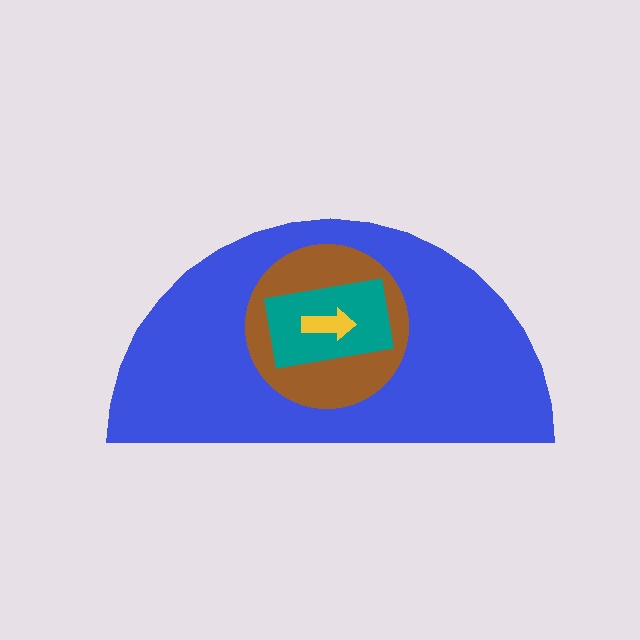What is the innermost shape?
The yellow arrow.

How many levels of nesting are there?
4.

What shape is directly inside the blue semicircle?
The brown circle.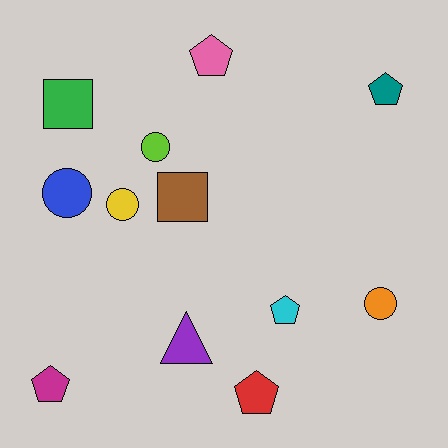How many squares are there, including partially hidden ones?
There are 2 squares.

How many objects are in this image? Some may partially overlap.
There are 12 objects.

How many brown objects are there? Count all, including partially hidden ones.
There is 1 brown object.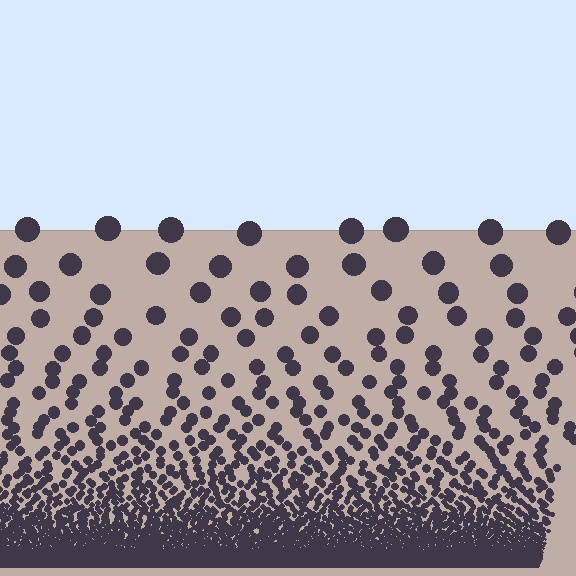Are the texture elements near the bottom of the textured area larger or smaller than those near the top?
Smaller. The gradient is inverted — elements near the bottom are smaller and denser.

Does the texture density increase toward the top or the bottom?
Density increases toward the bottom.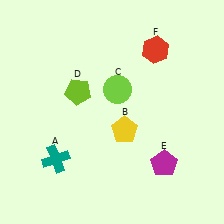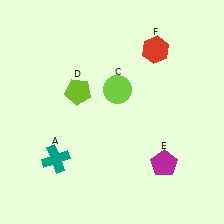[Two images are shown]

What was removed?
The yellow pentagon (B) was removed in Image 2.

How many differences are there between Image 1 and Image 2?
There is 1 difference between the two images.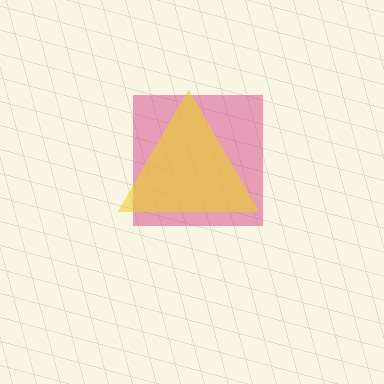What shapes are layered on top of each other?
The layered shapes are: a magenta square, a yellow triangle.